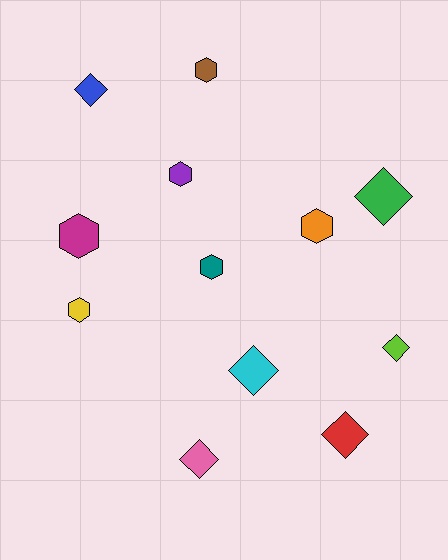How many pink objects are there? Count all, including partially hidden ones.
There is 1 pink object.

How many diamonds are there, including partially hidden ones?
There are 6 diamonds.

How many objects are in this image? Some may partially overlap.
There are 12 objects.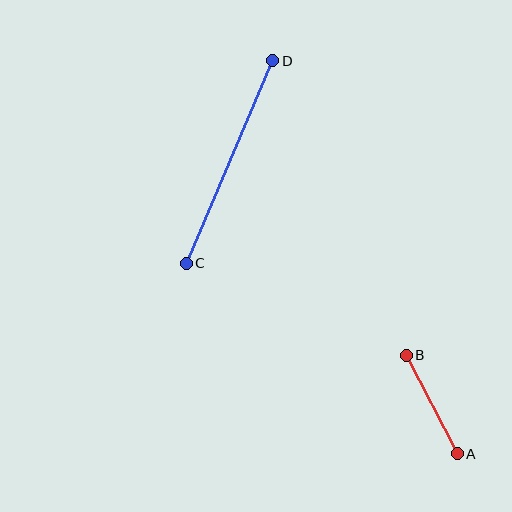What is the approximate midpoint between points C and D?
The midpoint is at approximately (229, 162) pixels.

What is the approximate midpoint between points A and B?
The midpoint is at approximately (432, 404) pixels.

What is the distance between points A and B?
The distance is approximately 111 pixels.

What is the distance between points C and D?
The distance is approximately 220 pixels.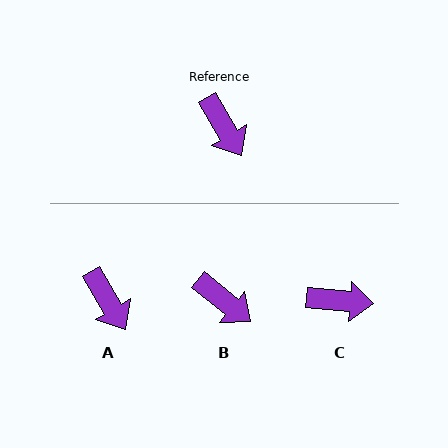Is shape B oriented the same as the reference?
No, it is off by about 21 degrees.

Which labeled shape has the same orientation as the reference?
A.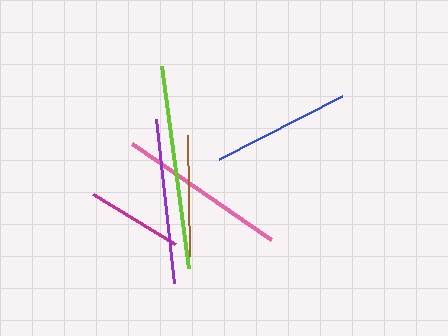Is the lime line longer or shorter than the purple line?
The lime line is longer than the purple line.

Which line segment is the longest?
The lime line is the longest at approximately 204 pixels.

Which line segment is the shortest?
The magenta line is the shortest at approximately 96 pixels.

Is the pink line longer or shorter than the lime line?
The lime line is longer than the pink line.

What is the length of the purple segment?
The purple segment is approximately 165 pixels long.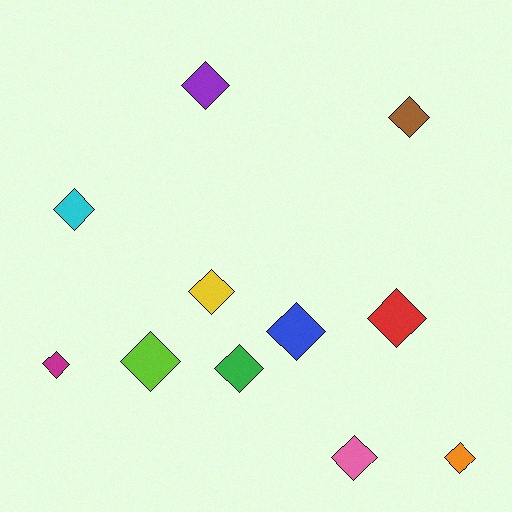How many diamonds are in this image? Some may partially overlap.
There are 11 diamonds.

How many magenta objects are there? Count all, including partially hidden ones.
There is 1 magenta object.